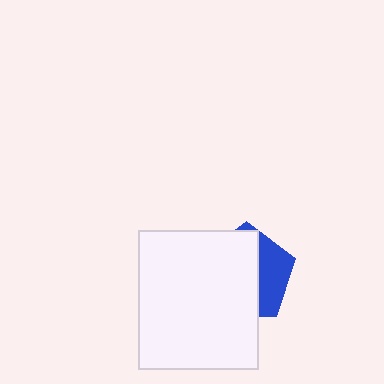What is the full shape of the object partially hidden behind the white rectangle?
The partially hidden object is a blue pentagon.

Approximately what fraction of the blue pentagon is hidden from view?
Roughly 67% of the blue pentagon is hidden behind the white rectangle.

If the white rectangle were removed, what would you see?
You would see the complete blue pentagon.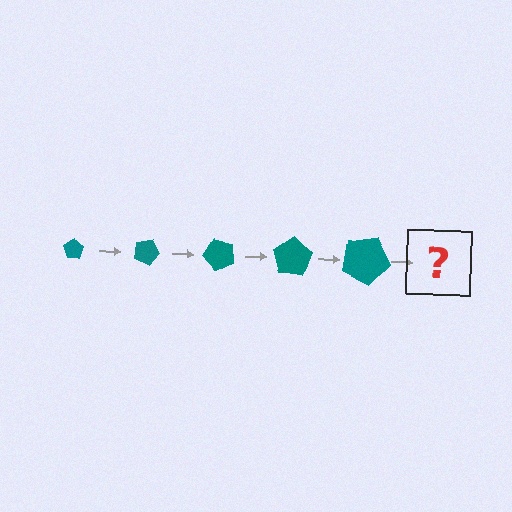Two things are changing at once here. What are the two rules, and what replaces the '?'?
The two rules are that the pentagon grows larger each step and it rotates 25 degrees each step. The '?' should be a pentagon, larger than the previous one and rotated 125 degrees from the start.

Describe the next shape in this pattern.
It should be a pentagon, larger than the previous one and rotated 125 degrees from the start.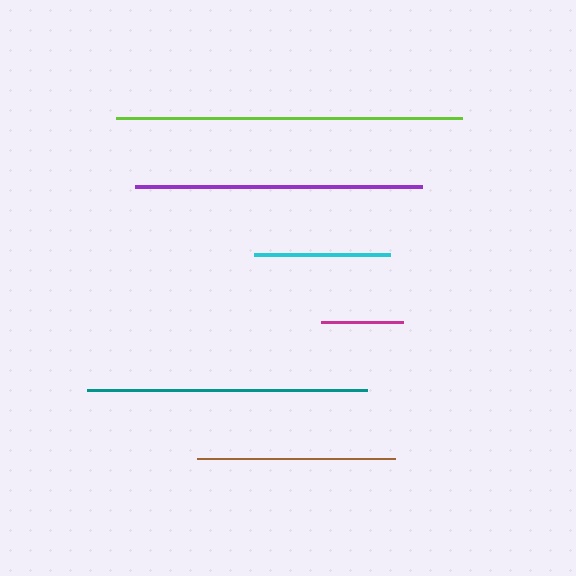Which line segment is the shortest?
The magenta line is the shortest at approximately 82 pixels.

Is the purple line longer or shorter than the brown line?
The purple line is longer than the brown line.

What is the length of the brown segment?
The brown segment is approximately 197 pixels long.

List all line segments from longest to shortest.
From longest to shortest: lime, purple, teal, brown, cyan, magenta.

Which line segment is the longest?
The lime line is the longest at approximately 346 pixels.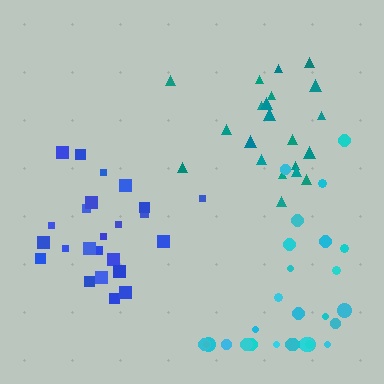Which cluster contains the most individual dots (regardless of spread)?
Cyan (29).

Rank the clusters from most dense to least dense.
blue, teal, cyan.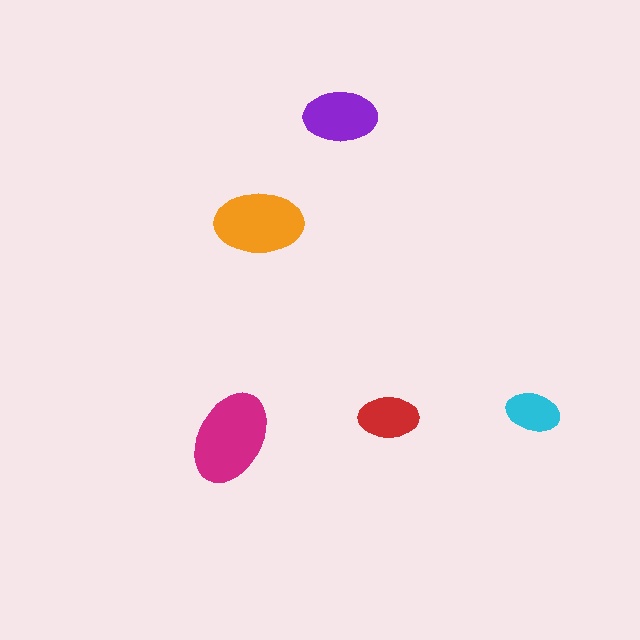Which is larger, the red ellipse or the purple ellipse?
The purple one.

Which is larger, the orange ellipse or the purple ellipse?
The orange one.